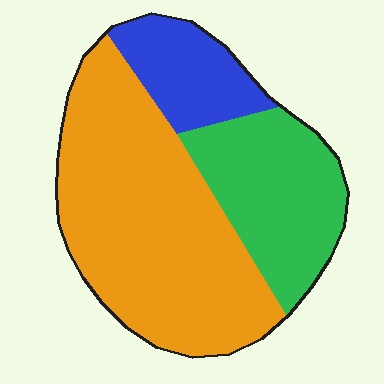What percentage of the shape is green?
Green covers around 30% of the shape.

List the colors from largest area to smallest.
From largest to smallest: orange, green, blue.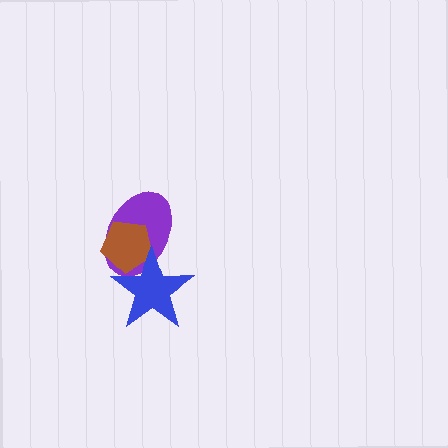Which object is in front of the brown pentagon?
The blue star is in front of the brown pentagon.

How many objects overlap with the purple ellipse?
2 objects overlap with the purple ellipse.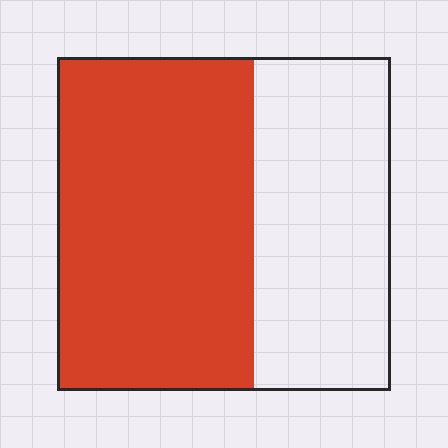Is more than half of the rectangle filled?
Yes.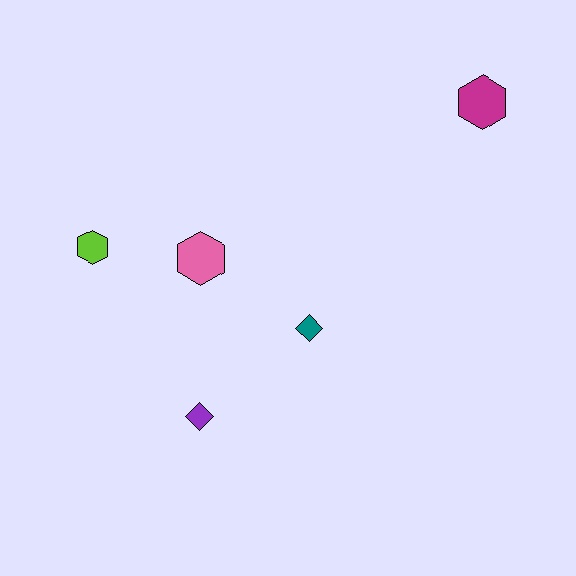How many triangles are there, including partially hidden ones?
There are no triangles.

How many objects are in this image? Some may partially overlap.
There are 5 objects.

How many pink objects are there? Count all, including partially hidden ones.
There is 1 pink object.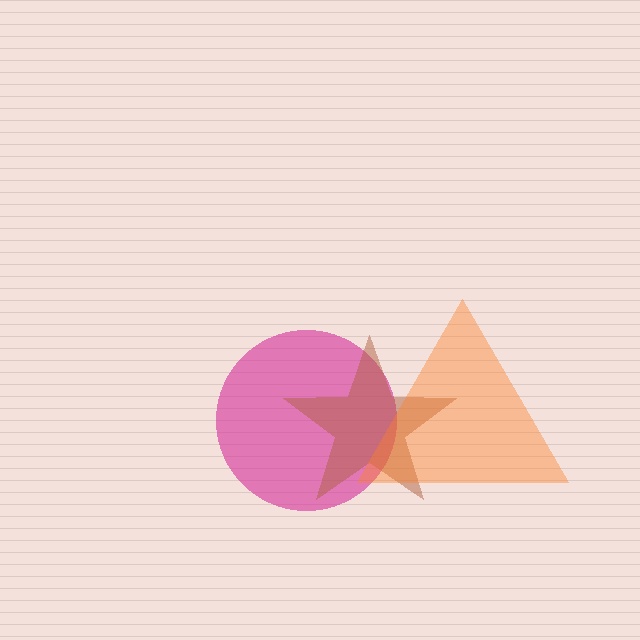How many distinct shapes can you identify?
There are 3 distinct shapes: a magenta circle, a brown star, an orange triangle.